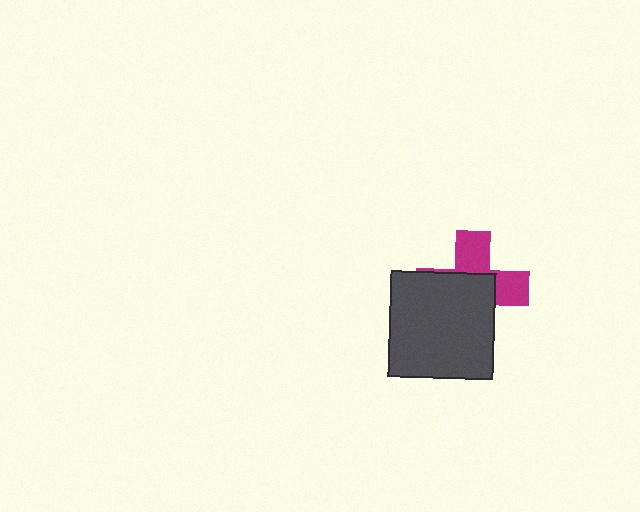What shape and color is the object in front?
The object in front is a dark gray square.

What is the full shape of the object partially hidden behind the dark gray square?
The partially hidden object is a magenta cross.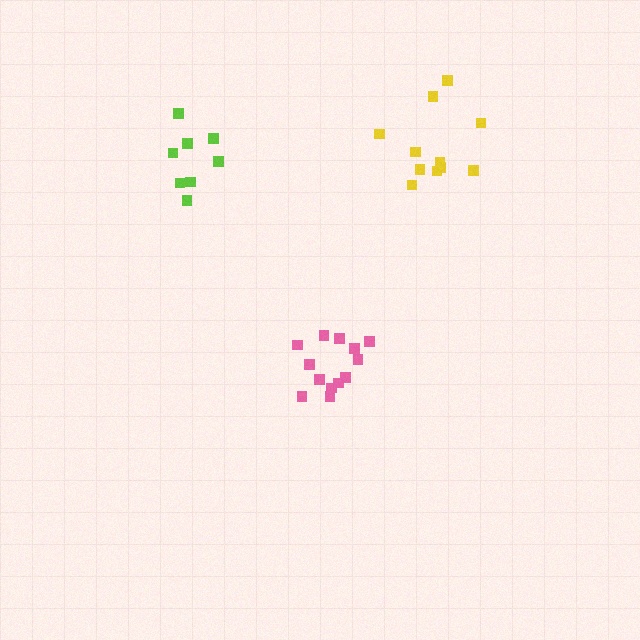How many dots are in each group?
Group 1: 8 dots, Group 2: 11 dots, Group 3: 13 dots (32 total).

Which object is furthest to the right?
The yellow cluster is rightmost.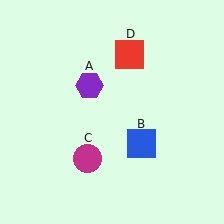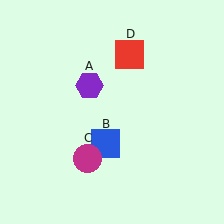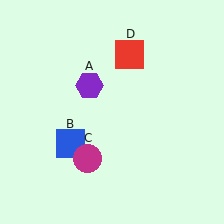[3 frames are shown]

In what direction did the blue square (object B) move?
The blue square (object B) moved left.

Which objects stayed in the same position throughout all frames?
Purple hexagon (object A) and magenta circle (object C) and red square (object D) remained stationary.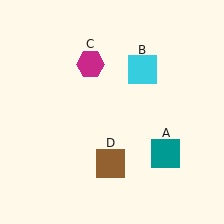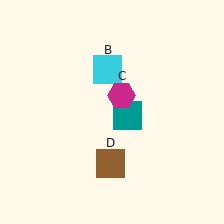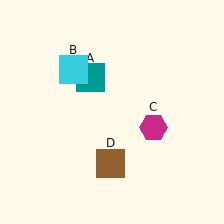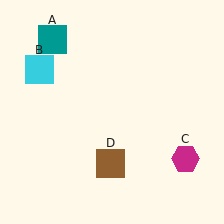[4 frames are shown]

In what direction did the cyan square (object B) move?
The cyan square (object B) moved left.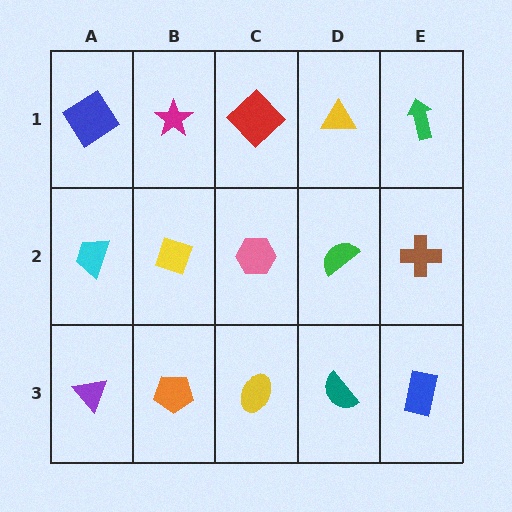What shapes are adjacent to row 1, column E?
A brown cross (row 2, column E), a yellow triangle (row 1, column D).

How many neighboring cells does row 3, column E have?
2.